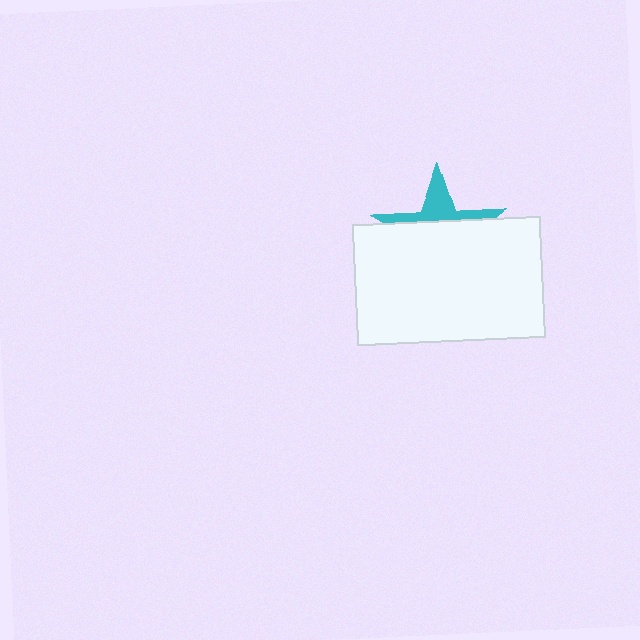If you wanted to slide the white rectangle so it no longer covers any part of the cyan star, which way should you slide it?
Slide it down — that is the most direct way to separate the two shapes.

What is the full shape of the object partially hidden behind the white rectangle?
The partially hidden object is a cyan star.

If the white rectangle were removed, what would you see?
You would see the complete cyan star.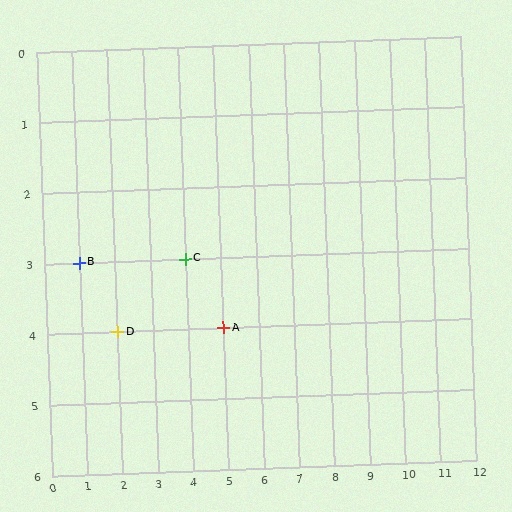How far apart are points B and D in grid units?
Points B and D are 1 column and 1 row apart (about 1.4 grid units diagonally).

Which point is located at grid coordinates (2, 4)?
Point D is at (2, 4).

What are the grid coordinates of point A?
Point A is at grid coordinates (5, 4).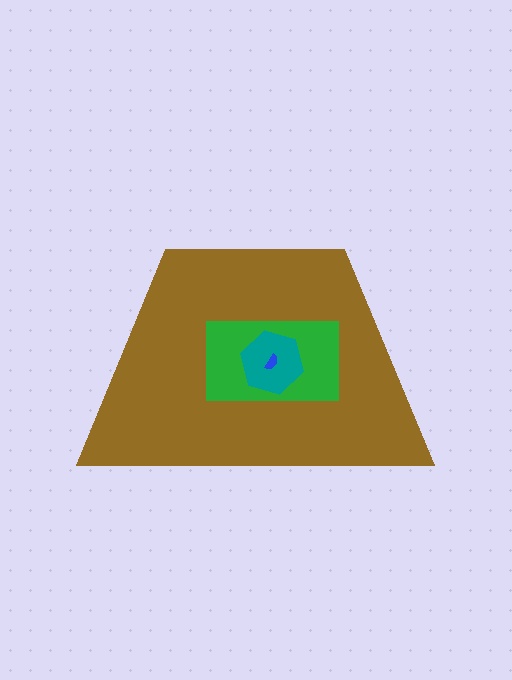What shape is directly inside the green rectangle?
The teal hexagon.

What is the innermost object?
The blue semicircle.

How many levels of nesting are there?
4.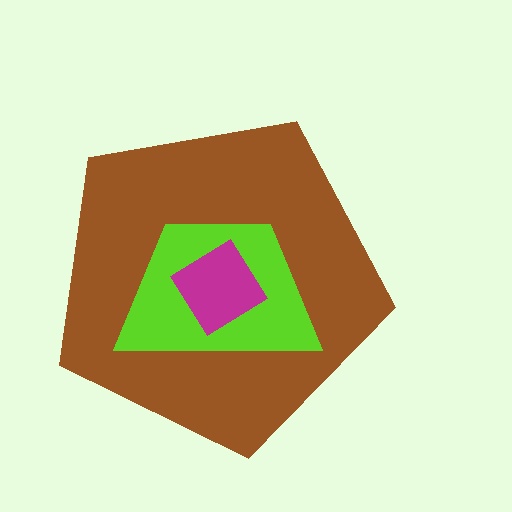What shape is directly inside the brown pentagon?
The lime trapezoid.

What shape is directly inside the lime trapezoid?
The magenta diamond.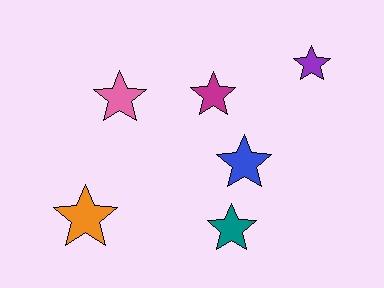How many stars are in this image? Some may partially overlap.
There are 6 stars.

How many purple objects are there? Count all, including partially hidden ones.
There is 1 purple object.